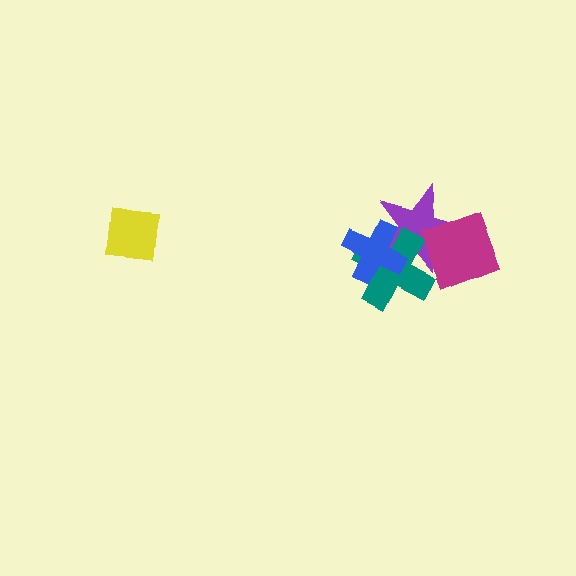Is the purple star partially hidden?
Yes, it is partially covered by another shape.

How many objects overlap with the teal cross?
3 objects overlap with the teal cross.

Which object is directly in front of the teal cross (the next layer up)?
The blue cross is directly in front of the teal cross.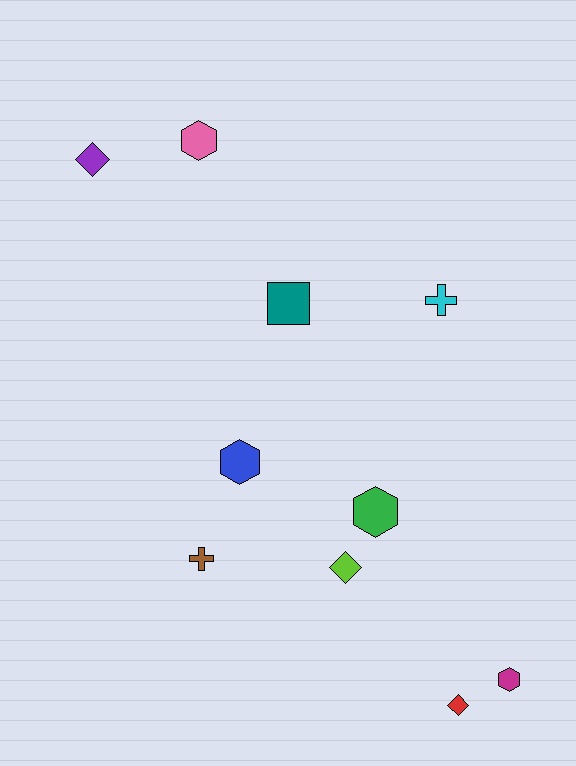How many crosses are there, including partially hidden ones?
There are 2 crosses.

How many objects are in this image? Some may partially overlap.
There are 10 objects.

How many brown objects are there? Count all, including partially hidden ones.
There is 1 brown object.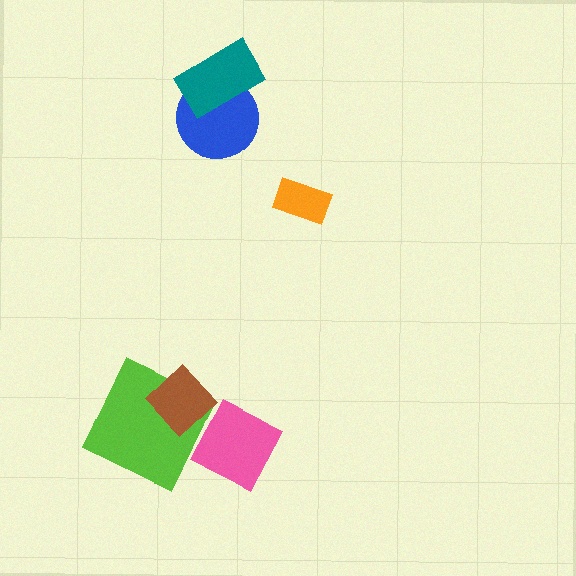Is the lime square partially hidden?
Yes, it is partially covered by another shape.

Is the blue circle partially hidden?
Yes, it is partially covered by another shape.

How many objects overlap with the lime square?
1 object overlaps with the lime square.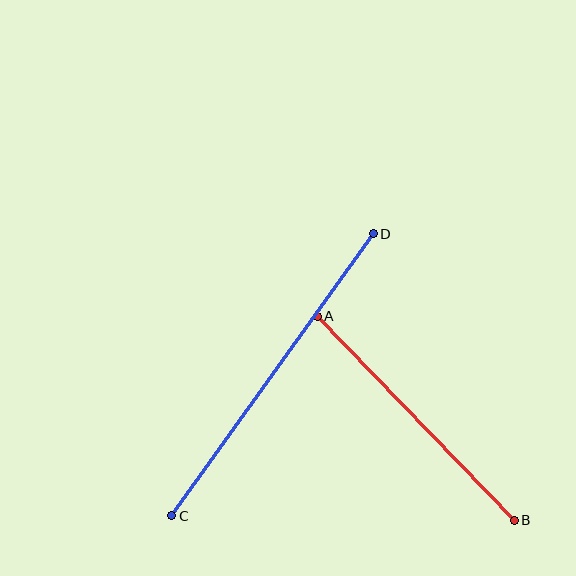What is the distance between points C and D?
The distance is approximately 347 pixels.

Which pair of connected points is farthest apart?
Points C and D are farthest apart.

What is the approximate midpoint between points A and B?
The midpoint is at approximately (416, 418) pixels.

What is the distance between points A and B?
The distance is approximately 284 pixels.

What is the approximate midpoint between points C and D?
The midpoint is at approximately (272, 375) pixels.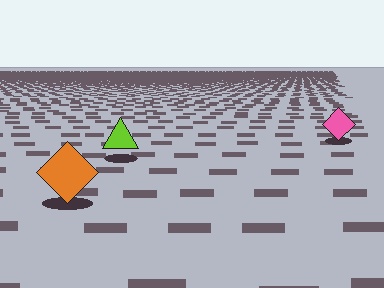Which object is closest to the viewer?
The orange diamond is closest. The texture marks near it are larger and more spread out.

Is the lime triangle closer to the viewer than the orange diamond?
No. The orange diamond is closer — you can tell from the texture gradient: the ground texture is coarser near it.